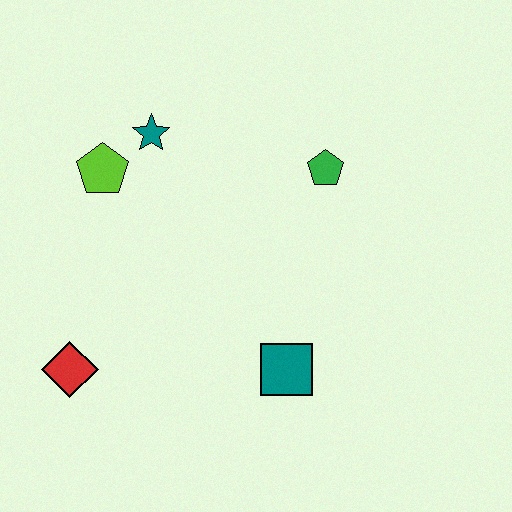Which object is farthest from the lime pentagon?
The teal square is farthest from the lime pentagon.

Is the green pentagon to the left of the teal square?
No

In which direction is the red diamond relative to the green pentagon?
The red diamond is to the left of the green pentagon.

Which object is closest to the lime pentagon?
The teal star is closest to the lime pentagon.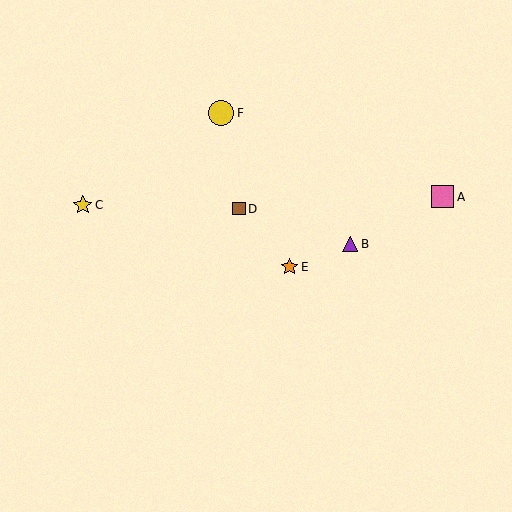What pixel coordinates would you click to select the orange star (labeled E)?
Click at (289, 267) to select the orange star E.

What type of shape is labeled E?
Shape E is an orange star.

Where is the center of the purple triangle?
The center of the purple triangle is at (350, 244).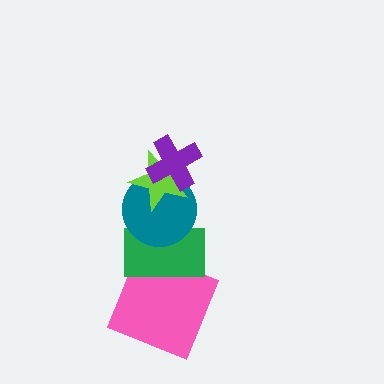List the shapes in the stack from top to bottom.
From top to bottom: the purple cross, the lime star, the teal circle, the green rectangle, the pink square.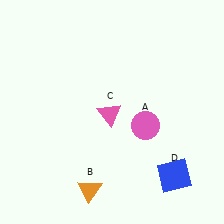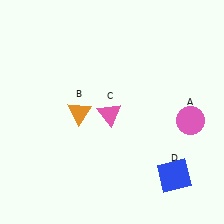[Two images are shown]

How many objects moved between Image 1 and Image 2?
2 objects moved between the two images.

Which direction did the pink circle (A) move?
The pink circle (A) moved right.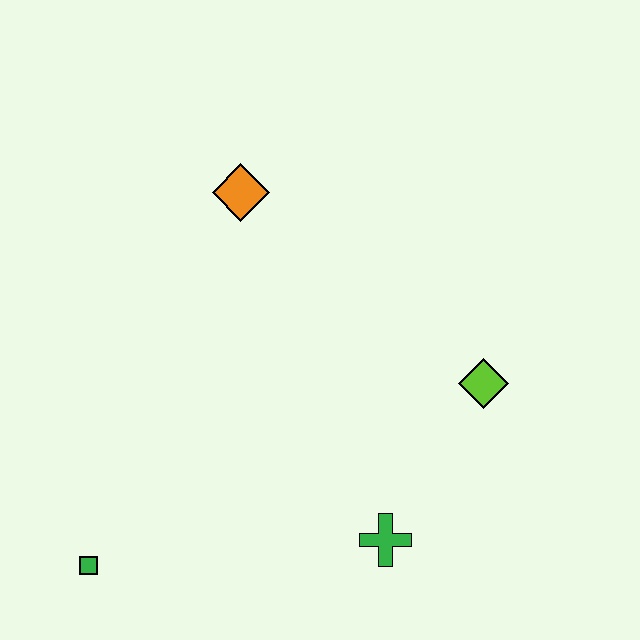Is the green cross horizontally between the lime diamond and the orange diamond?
Yes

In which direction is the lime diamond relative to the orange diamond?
The lime diamond is to the right of the orange diamond.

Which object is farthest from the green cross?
The orange diamond is farthest from the green cross.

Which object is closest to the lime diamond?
The green cross is closest to the lime diamond.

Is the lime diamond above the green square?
Yes